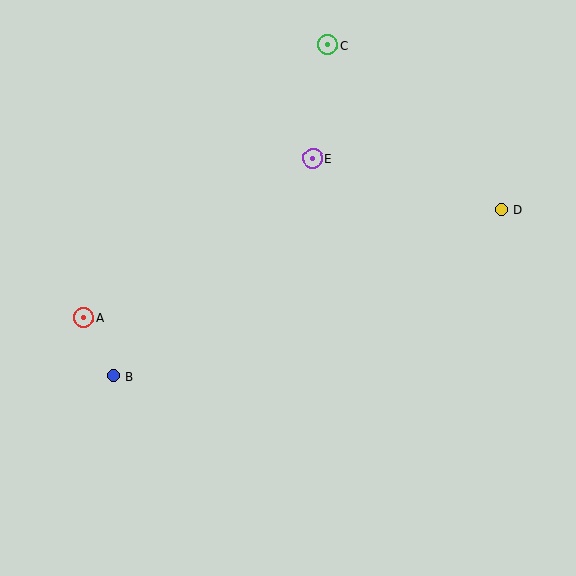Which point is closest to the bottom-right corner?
Point D is closest to the bottom-right corner.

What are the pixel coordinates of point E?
Point E is at (312, 159).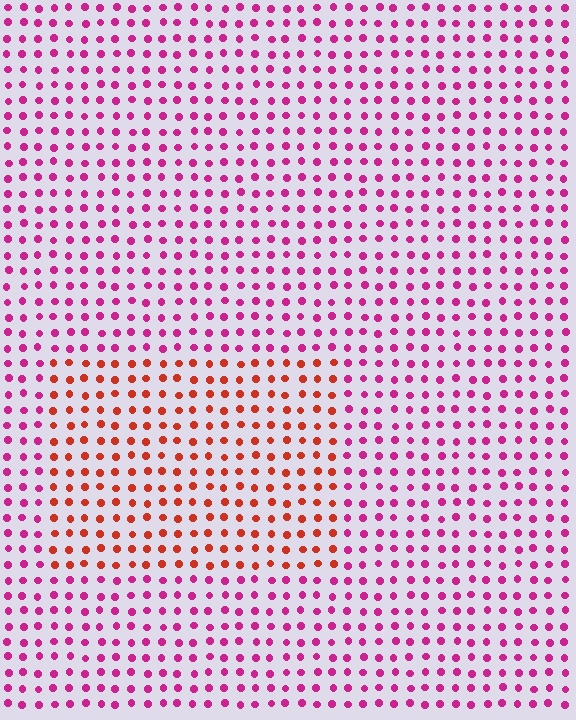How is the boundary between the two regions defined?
The boundary is defined purely by a slight shift in hue (about 45 degrees). Spacing, size, and orientation are identical on both sides.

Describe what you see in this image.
The image is filled with small magenta elements in a uniform arrangement. A rectangle-shaped region is visible where the elements are tinted to a slightly different hue, forming a subtle color boundary.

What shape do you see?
I see a rectangle.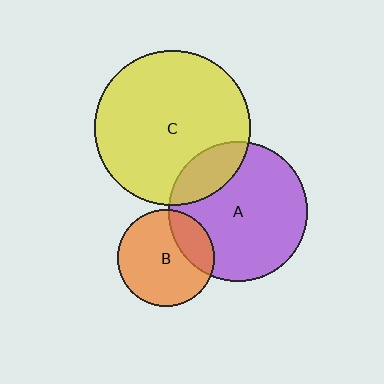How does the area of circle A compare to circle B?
Approximately 2.1 times.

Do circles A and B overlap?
Yes.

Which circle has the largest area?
Circle C (yellow).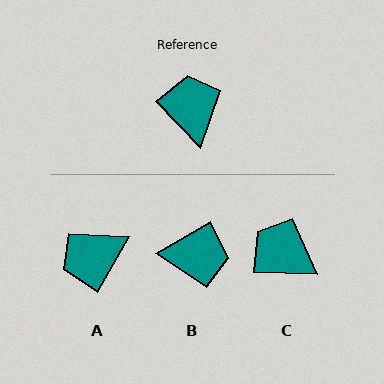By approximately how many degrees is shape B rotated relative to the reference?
Approximately 104 degrees clockwise.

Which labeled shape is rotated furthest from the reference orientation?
A, about 107 degrees away.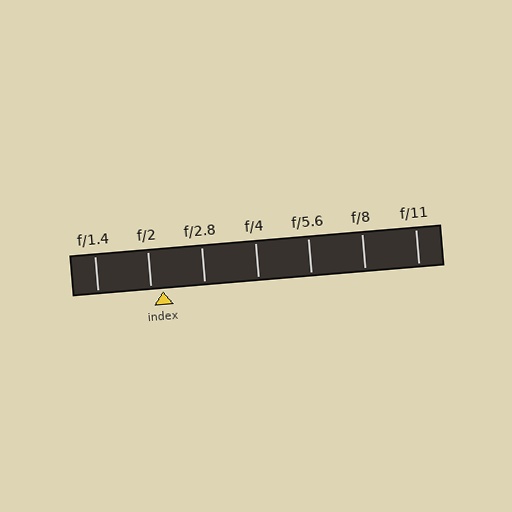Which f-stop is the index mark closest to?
The index mark is closest to f/2.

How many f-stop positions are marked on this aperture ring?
There are 7 f-stop positions marked.